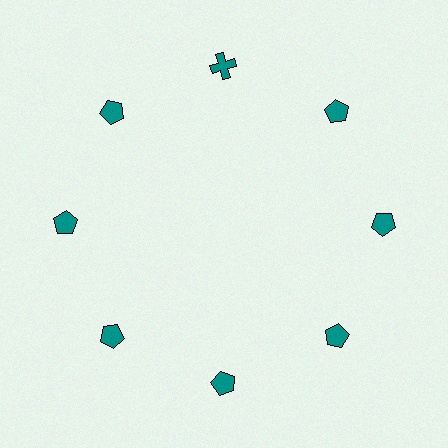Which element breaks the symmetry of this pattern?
The teal cross at roughly the 12 o'clock position breaks the symmetry. All other shapes are teal pentagons.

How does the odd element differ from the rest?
It has a different shape: cross instead of pentagon.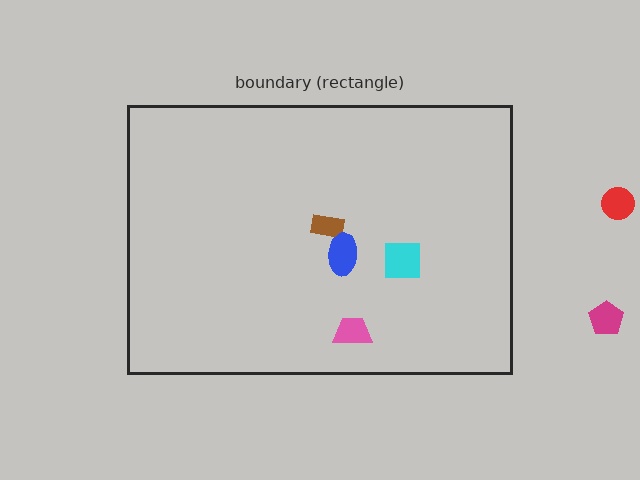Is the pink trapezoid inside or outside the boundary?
Inside.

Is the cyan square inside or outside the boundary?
Inside.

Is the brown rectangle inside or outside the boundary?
Inside.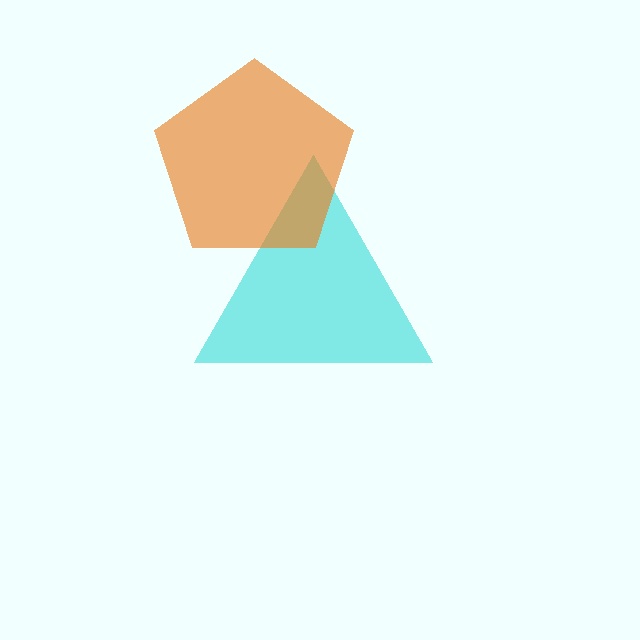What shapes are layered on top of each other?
The layered shapes are: a cyan triangle, an orange pentagon.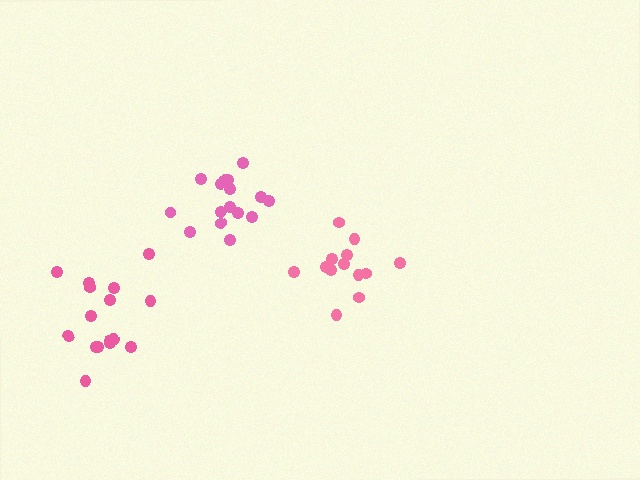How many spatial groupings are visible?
There are 3 spatial groupings.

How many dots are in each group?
Group 1: 16 dots, Group 2: 13 dots, Group 3: 16 dots (45 total).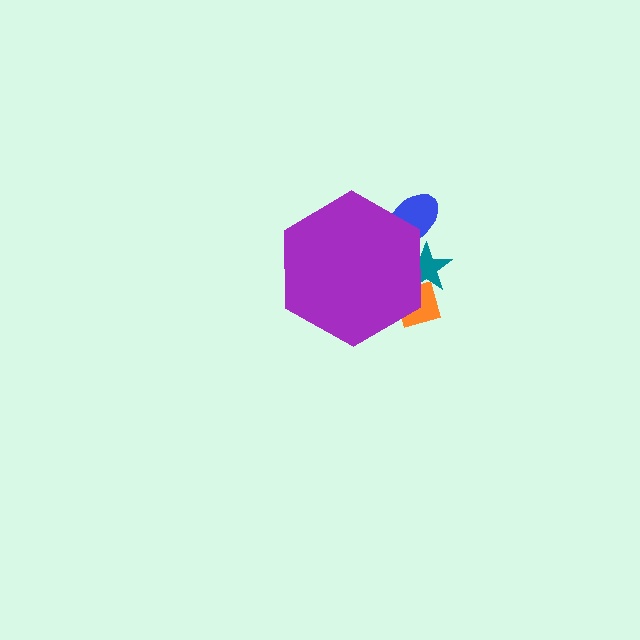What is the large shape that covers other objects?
A purple hexagon.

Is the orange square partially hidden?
Yes, the orange square is partially hidden behind the purple hexagon.